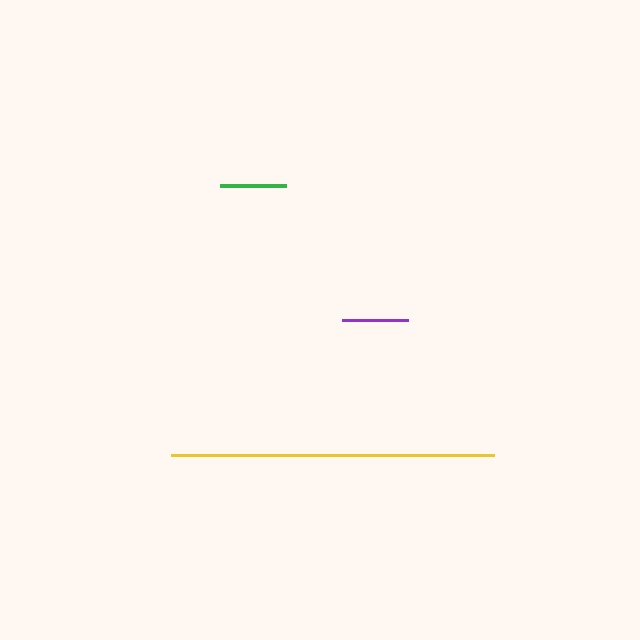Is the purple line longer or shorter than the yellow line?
The yellow line is longer than the purple line.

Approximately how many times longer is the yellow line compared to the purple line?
The yellow line is approximately 4.9 times the length of the purple line.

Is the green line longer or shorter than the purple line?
The green line is longer than the purple line.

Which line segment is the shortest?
The purple line is the shortest at approximately 66 pixels.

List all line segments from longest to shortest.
From longest to shortest: yellow, green, purple.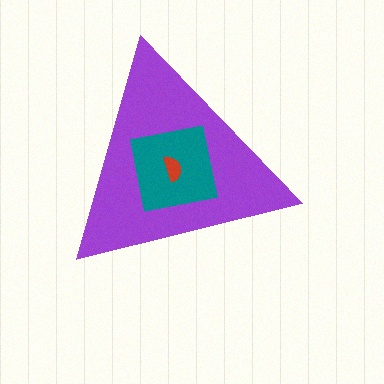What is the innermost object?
The red semicircle.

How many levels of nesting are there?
3.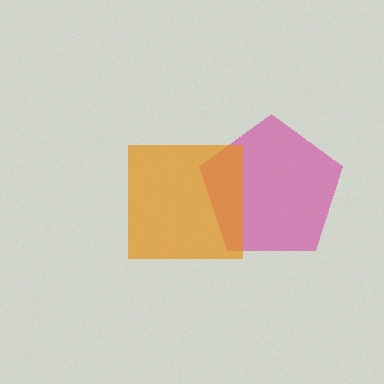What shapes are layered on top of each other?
The layered shapes are: a magenta pentagon, an orange square.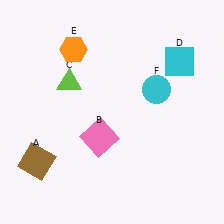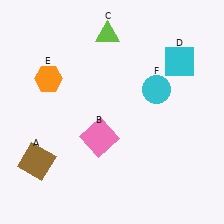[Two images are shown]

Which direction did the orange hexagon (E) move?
The orange hexagon (E) moved down.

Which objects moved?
The objects that moved are: the lime triangle (C), the orange hexagon (E).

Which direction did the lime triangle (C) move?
The lime triangle (C) moved up.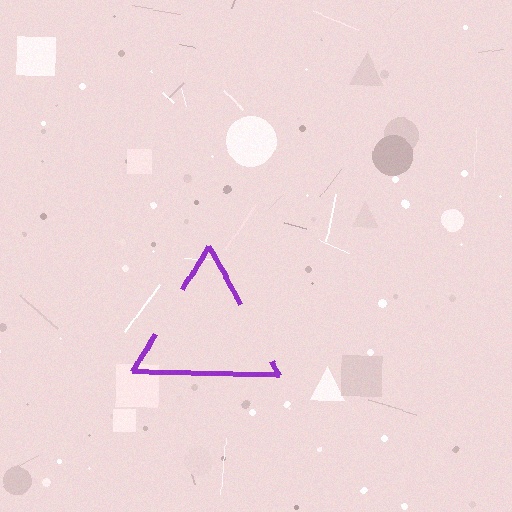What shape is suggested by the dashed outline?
The dashed outline suggests a triangle.